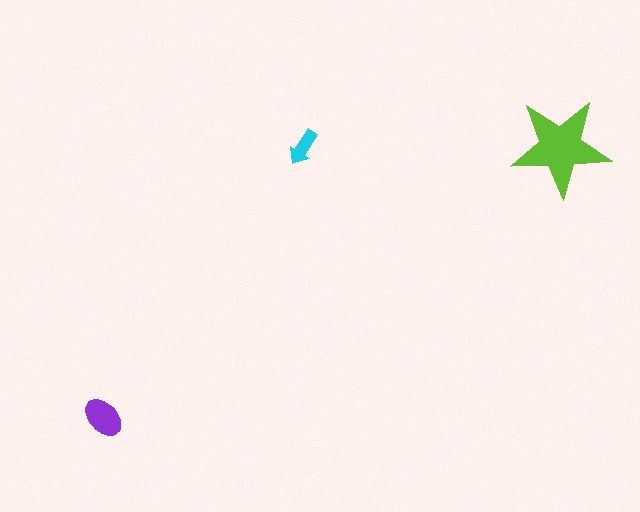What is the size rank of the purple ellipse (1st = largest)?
2nd.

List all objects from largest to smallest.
The lime star, the purple ellipse, the cyan arrow.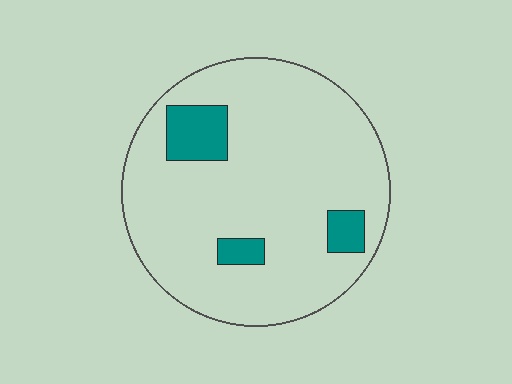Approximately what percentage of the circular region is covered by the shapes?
Approximately 10%.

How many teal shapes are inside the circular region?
3.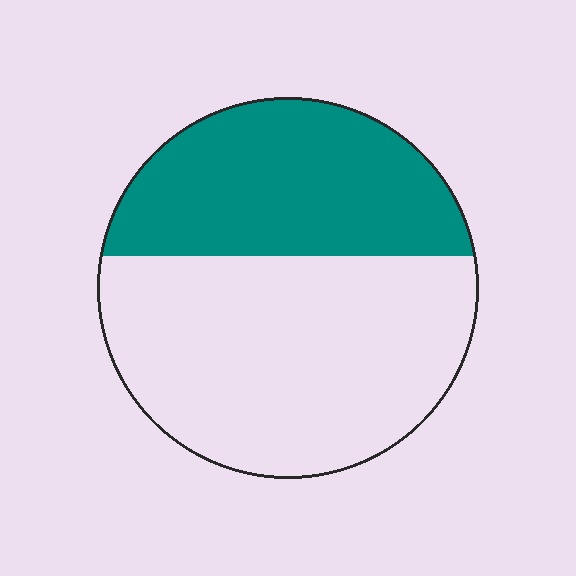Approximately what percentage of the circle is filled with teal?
Approximately 40%.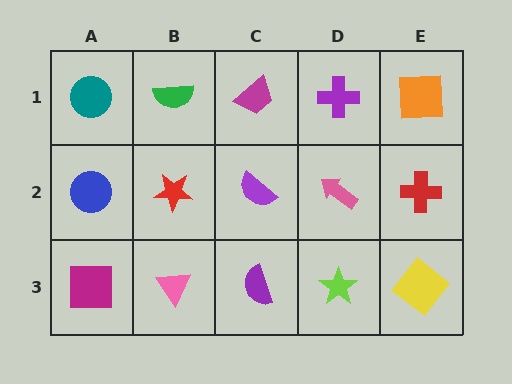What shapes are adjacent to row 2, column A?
A teal circle (row 1, column A), a magenta square (row 3, column A), a red star (row 2, column B).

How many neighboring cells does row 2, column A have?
3.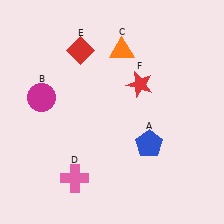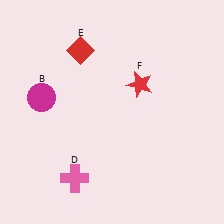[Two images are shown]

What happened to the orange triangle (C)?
The orange triangle (C) was removed in Image 2. It was in the top-right area of Image 1.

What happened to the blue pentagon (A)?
The blue pentagon (A) was removed in Image 2. It was in the bottom-right area of Image 1.